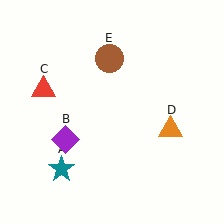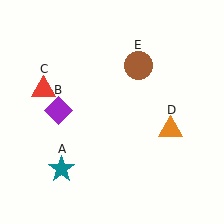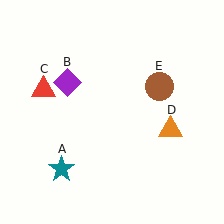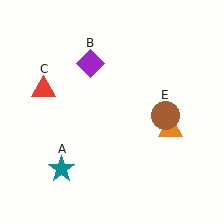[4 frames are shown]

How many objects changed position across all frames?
2 objects changed position: purple diamond (object B), brown circle (object E).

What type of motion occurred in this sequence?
The purple diamond (object B), brown circle (object E) rotated clockwise around the center of the scene.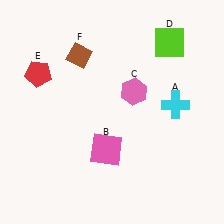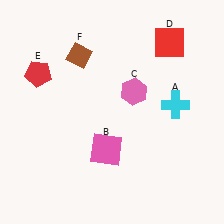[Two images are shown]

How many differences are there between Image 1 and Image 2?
There is 1 difference between the two images.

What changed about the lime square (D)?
In Image 1, D is lime. In Image 2, it changed to red.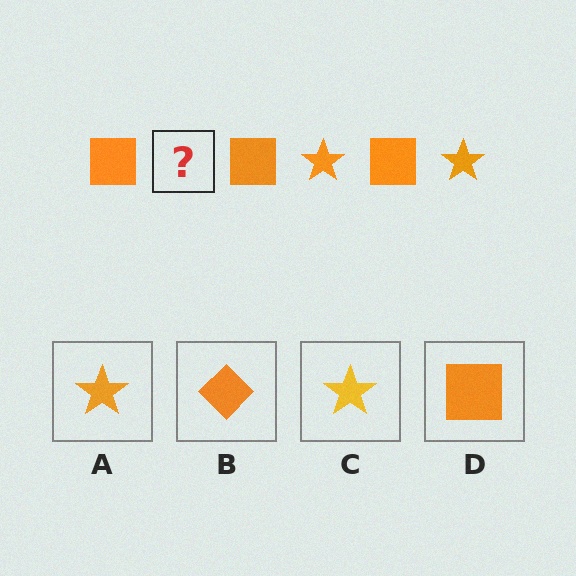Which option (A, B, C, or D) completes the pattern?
A.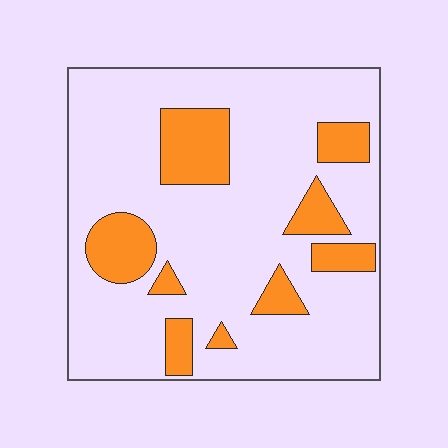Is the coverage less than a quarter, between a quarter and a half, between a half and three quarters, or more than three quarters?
Less than a quarter.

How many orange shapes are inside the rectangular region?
9.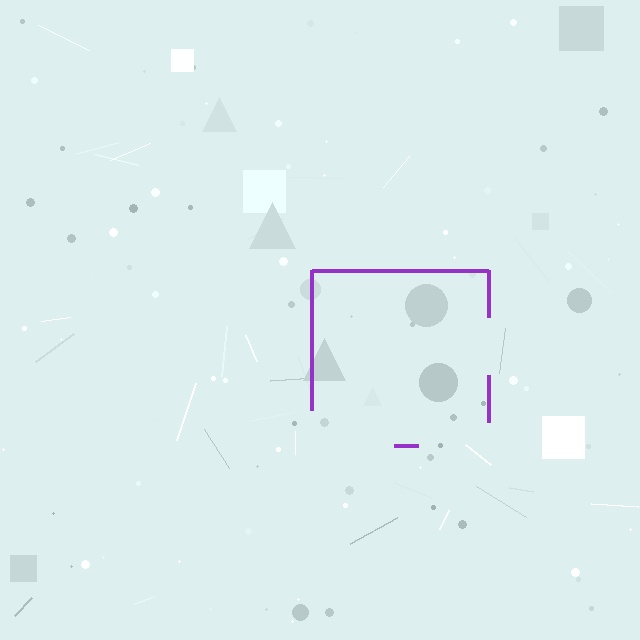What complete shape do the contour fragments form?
The contour fragments form a square.